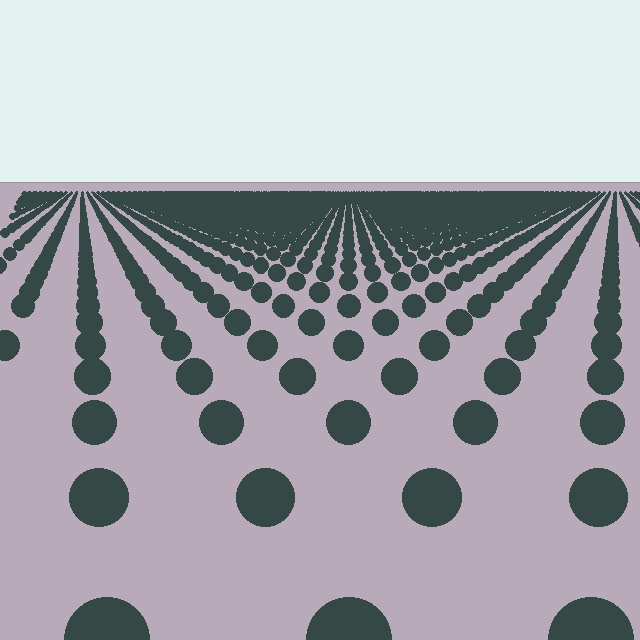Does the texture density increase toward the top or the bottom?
Density increases toward the top.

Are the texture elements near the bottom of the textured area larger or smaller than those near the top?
Larger. Near the bottom, elements are closer to the viewer and appear at a bigger on-screen size.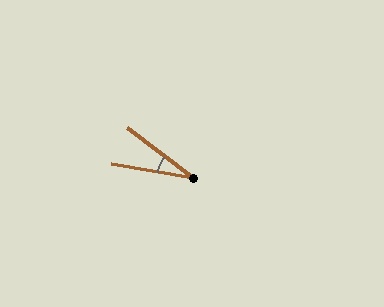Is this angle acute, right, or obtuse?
It is acute.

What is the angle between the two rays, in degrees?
Approximately 27 degrees.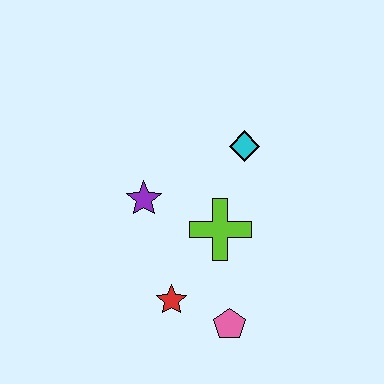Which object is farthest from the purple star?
The pink pentagon is farthest from the purple star.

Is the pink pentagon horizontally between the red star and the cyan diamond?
Yes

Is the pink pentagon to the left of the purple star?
No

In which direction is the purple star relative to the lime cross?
The purple star is to the left of the lime cross.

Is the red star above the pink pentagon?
Yes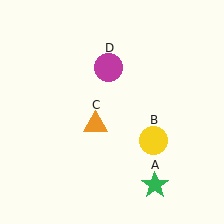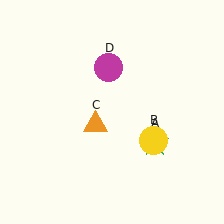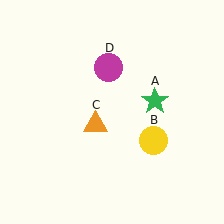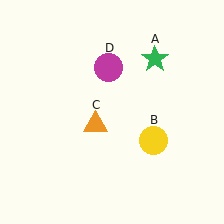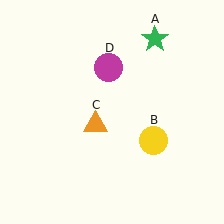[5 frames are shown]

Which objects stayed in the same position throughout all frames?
Yellow circle (object B) and orange triangle (object C) and magenta circle (object D) remained stationary.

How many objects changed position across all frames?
1 object changed position: green star (object A).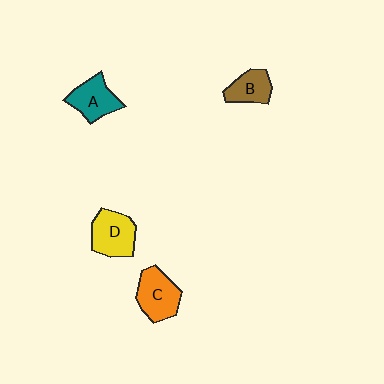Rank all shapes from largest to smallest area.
From largest to smallest: D (yellow), C (orange), A (teal), B (brown).